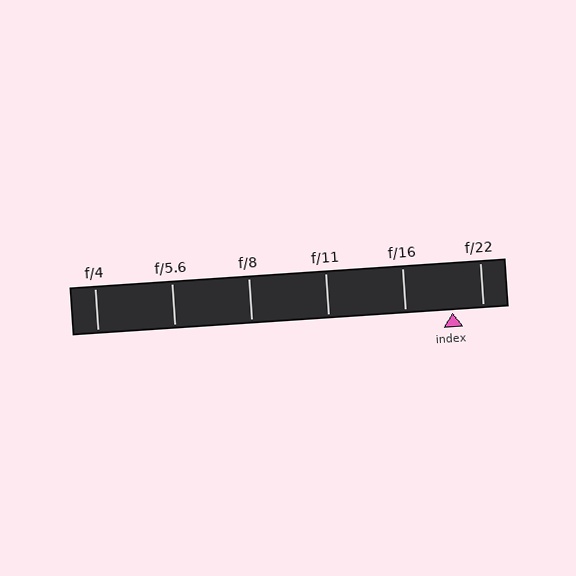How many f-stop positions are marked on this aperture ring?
There are 6 f-stop positions marked.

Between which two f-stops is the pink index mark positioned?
The index mark is between f/16 and f/22.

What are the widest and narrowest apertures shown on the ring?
The widest aperture shown is f/4 and the narrowest is f/22.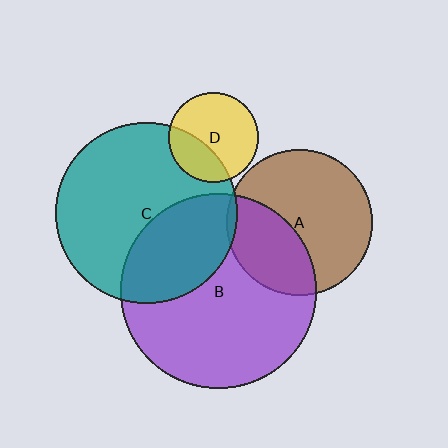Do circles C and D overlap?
Yes.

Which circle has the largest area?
Circle B (purple).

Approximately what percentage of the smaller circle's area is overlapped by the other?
Approximately 30%.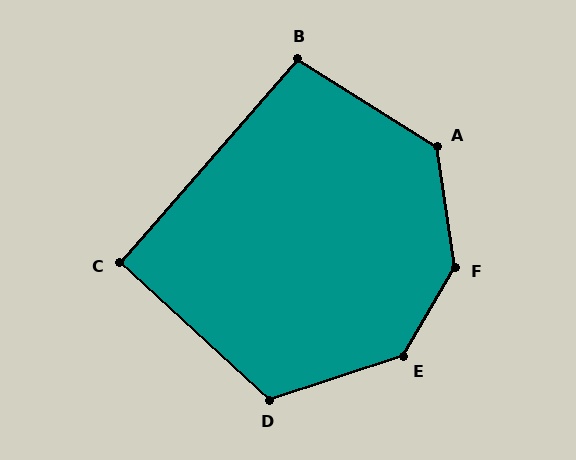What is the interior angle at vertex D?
Approximately 119 degrees (obtuse).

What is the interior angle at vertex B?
Approximately 99 degrees (obtuse).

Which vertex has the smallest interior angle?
C, at approximately 91 degrees.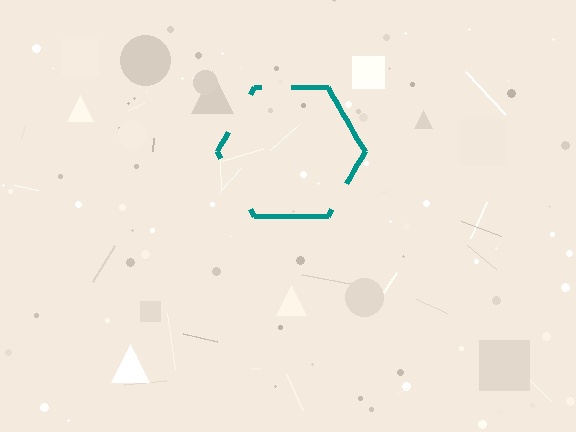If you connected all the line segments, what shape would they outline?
They would outline a hexagon.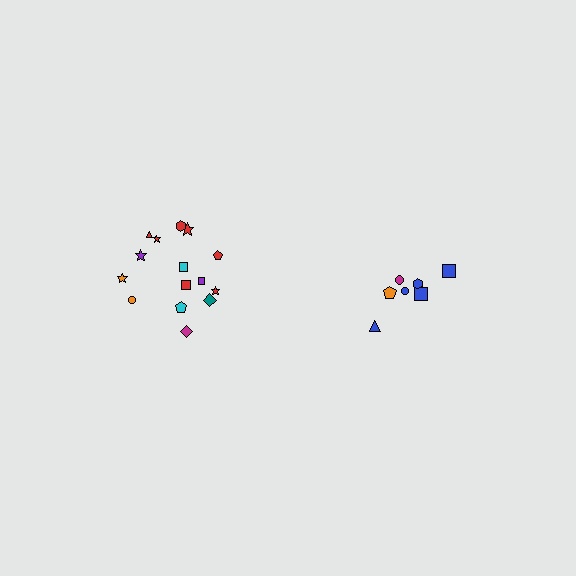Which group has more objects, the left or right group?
The left group.